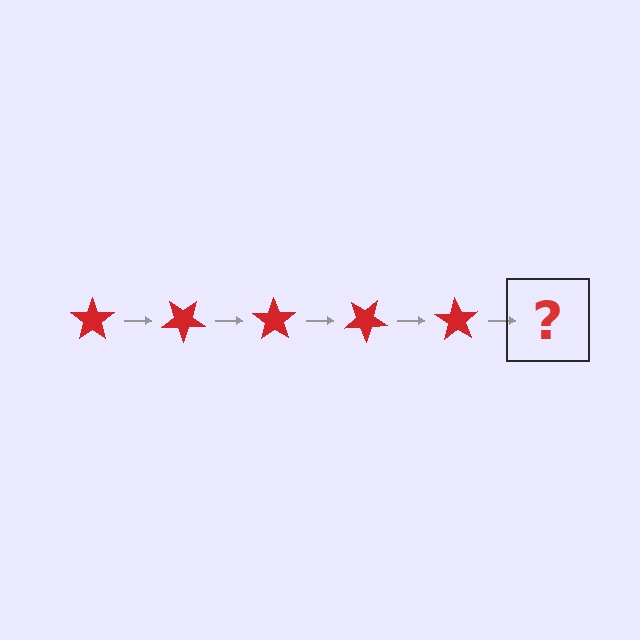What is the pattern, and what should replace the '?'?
The pattern is that the star rotates 35 degrees each step. The '?' should be a red star rotated 175 degrees.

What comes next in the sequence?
The next element should be a red star rotated 175 degrees.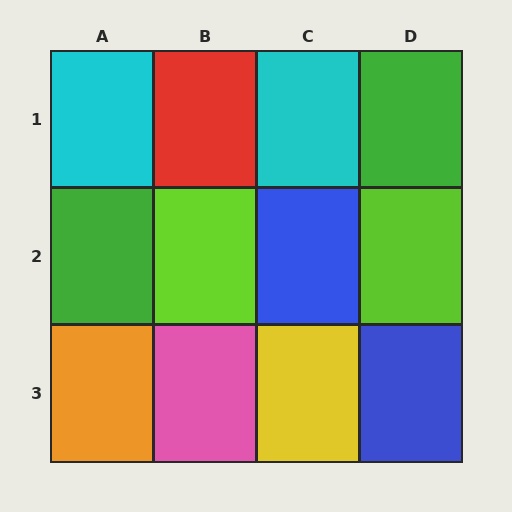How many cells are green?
2 cells are green.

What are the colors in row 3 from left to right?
Orange, pink, yellow, blue.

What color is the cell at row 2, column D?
Lime.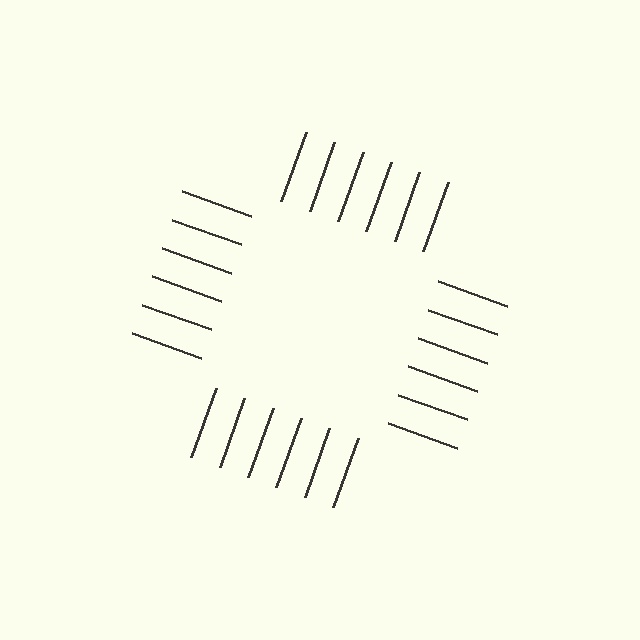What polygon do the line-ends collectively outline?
An illusory square — the line segments terminate on its edges but no continuous stroke is drawn.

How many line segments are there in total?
24 — 6 along each of the 4 edges.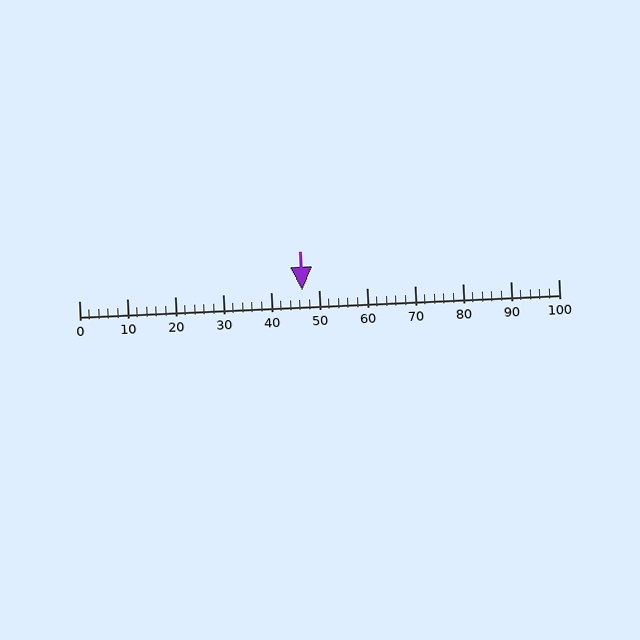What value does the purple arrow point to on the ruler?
The purple arrow points to approximately 47.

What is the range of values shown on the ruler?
The ruler shows values from 0 to 100.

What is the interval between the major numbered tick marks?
The major tick marks are spaced 10 units apart.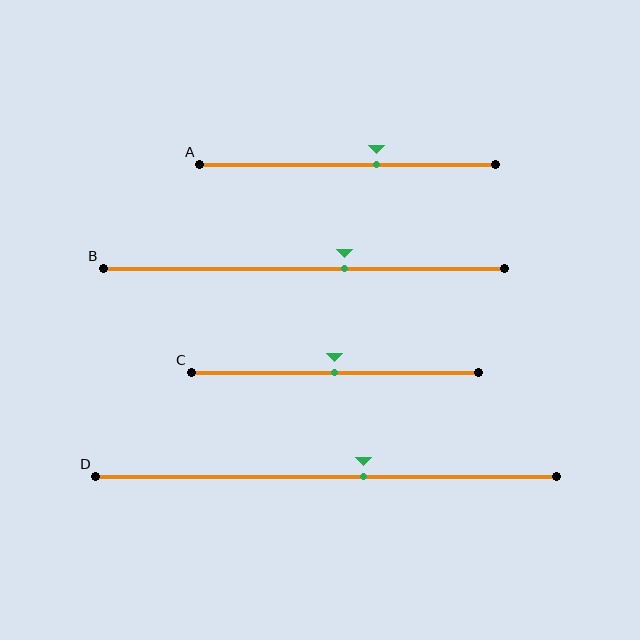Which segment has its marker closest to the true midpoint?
Segment C has its marker closest to the true midpoint.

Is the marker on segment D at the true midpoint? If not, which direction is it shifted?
No, the marker on segment D is shifted to the right by about 8% of the segment length.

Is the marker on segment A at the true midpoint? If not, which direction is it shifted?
No, the marker on segment A is shifted to the right by about 10% of the segment length.